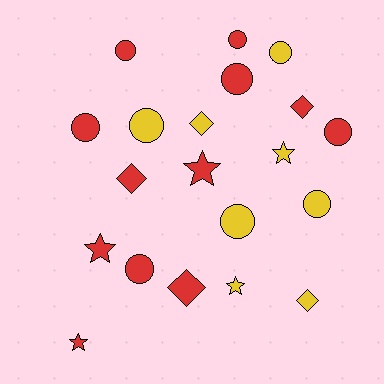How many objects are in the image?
There are 20 objects.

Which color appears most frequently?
Red, with 12 objects.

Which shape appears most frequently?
Circle, with 10 objects.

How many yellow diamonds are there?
There are 2 yellow diamonds.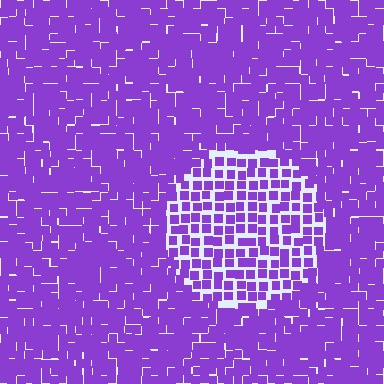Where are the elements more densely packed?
The elements are more densely packed outside the circle boundary.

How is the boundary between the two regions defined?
The boundary is defined by a change in element density (approximately 1.8x ratio). All elements are the same color, size, and shape.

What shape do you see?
I see a circle.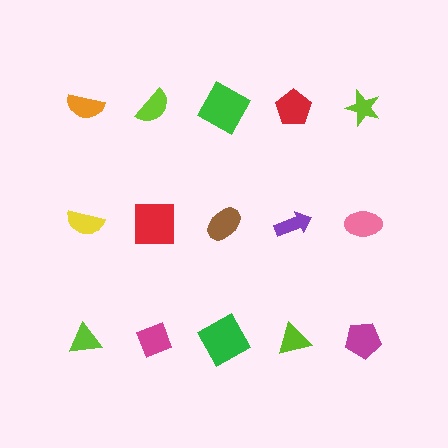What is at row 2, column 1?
A yellow semicircle.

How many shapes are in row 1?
5 shapes.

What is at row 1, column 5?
A lime star.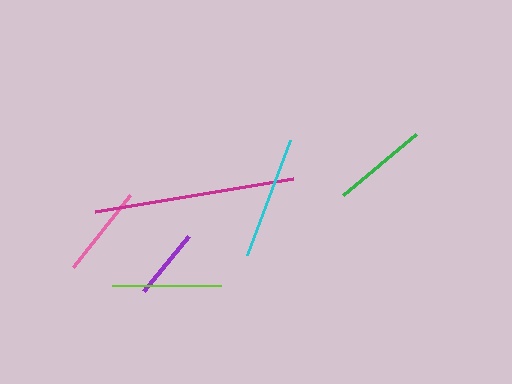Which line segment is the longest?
The magenta line is the longest at approximately 200 pixels.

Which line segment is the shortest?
The purple line is the shortest at approximately 71 pixels.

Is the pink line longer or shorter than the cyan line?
The cyan line is longer than the pink line.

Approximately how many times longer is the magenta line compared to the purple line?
The magenta line is approximately 2.8 times the length of the purple line.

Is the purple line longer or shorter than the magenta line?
The magenta line is longer than the purple line.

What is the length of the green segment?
The green segment is approximately 95 pixels long.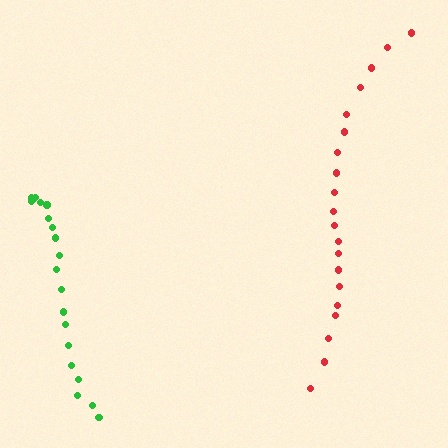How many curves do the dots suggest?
There are 2 distinct paths.